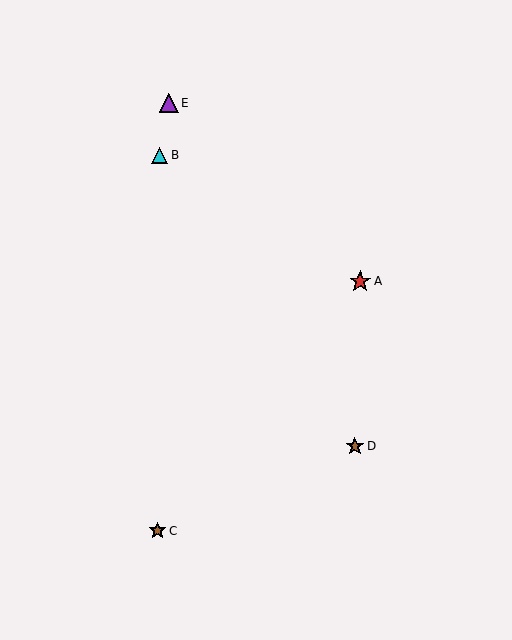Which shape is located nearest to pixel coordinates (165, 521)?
The brown star (labeled C) at (158, 531) is nearest to that location.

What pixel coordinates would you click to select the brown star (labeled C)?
Click at (158, 531) to select the brown star C.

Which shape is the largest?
The red star (labeled A) is the largest.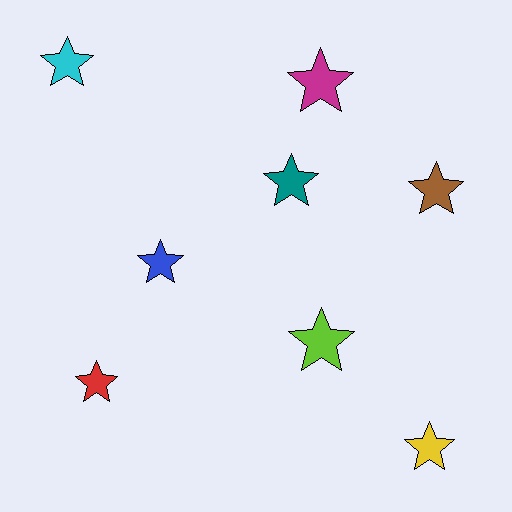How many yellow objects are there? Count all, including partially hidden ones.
There is 1 yellow object.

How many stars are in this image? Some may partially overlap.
There are 8 stars.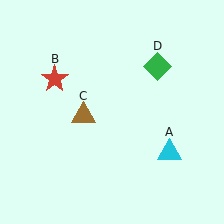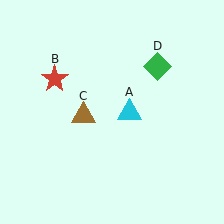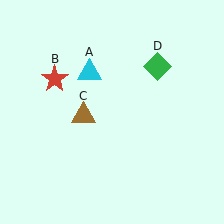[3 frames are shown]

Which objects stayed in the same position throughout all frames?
Red star (object B) and brown triangle (object C) and green diamond (object D) remained stationary.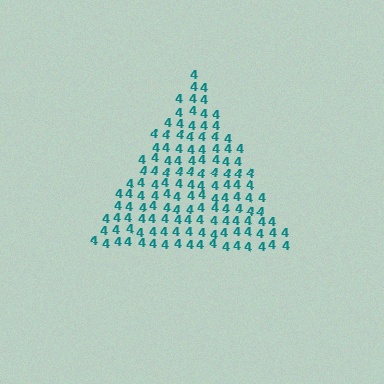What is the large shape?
The large shape is a triangle.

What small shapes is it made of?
It is made of small digit 4's.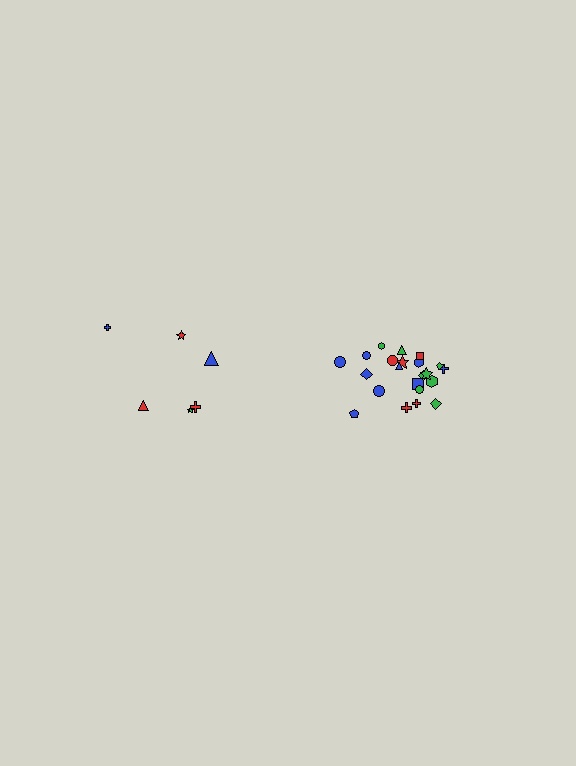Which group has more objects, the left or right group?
The right group.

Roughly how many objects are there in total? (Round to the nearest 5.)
Roughly 30 objects in total.